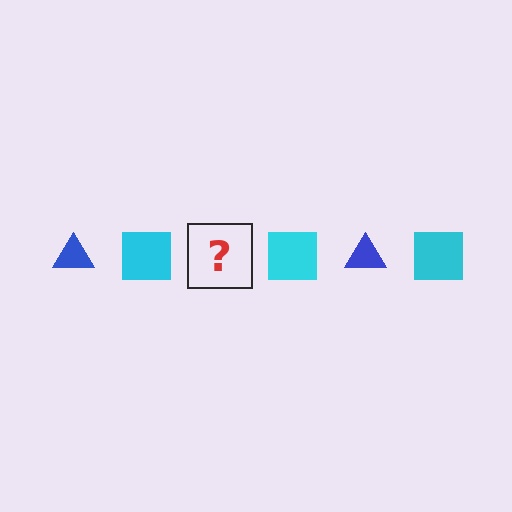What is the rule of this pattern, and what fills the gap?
The rule is that the pattern alternates between blue triangle and cyan square. The gap should be filled with a blue triangle.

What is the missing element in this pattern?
The missing element is a blue triangle.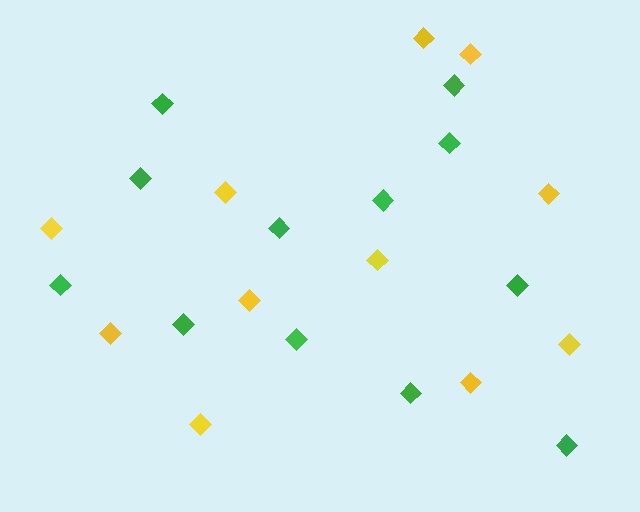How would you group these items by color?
There are 2 groups: one group of green diamonds (12) and one group of yellow diamonds (11).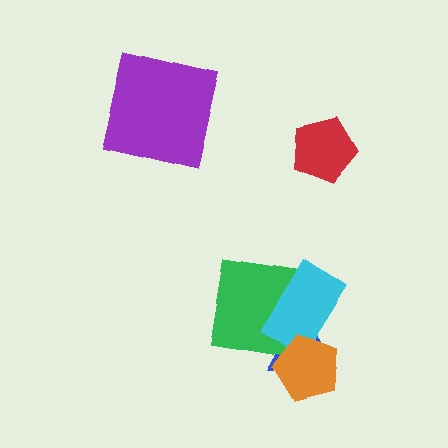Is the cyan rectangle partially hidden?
Yes, it is partially covered by another shape.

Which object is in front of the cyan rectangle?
The orange pentagon is in front of the cyan rectangle.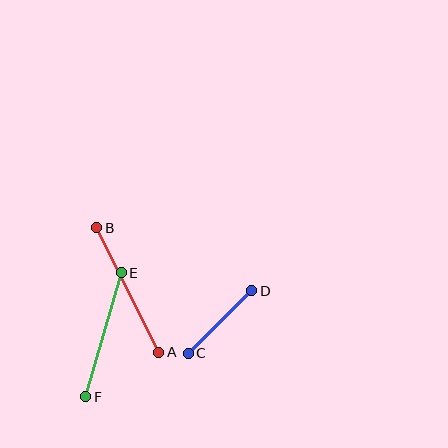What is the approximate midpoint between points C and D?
The midpoint is at approximately (220, 322) pixels.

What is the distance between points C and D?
The distance is approximately 89 pixels.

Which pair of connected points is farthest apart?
Points A and B are farthest apart.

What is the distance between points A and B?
The distance is approximately 139 pixels.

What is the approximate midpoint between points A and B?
The midpoint is at approximately (128, 290) pixels.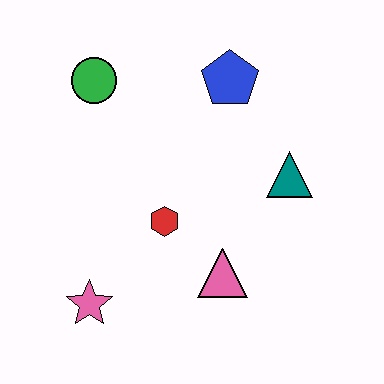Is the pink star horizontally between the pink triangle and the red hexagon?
No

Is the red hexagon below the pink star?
No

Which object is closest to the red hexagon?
The pink triangle is closest to the red hexagon.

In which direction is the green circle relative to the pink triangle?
The green circle is above the pink triangle.